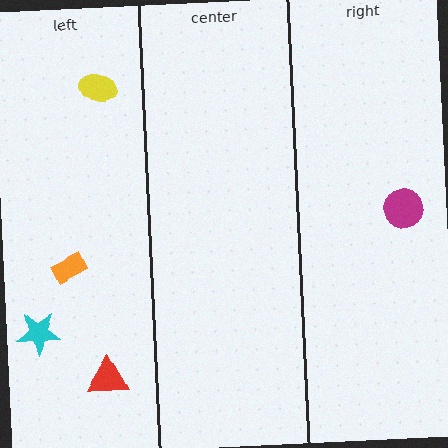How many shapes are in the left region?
4.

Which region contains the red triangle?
The left region.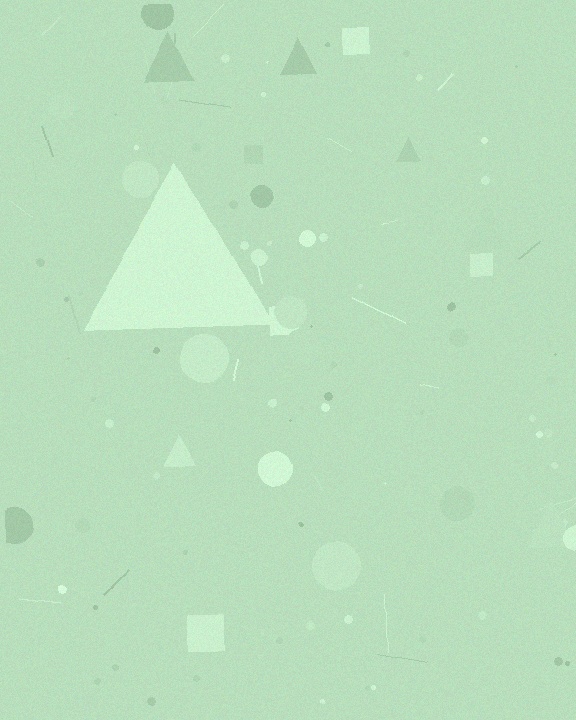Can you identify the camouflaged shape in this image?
The camouflaged shape is a triangle.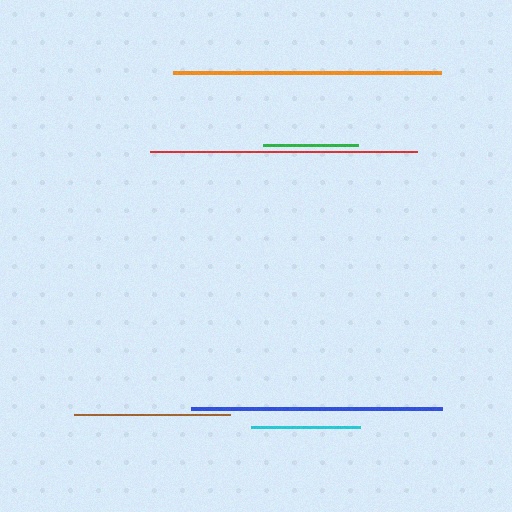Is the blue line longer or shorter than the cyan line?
The blue line is longer than the cyan line.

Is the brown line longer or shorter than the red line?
The red line is longer than the brown line.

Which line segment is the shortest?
The green line is the shortest at approximately 95 pixels.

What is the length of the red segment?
The red segment is approximately 267 pixels long.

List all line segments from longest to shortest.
From longest to shortest: orange, red, blue, brown, cyan, green.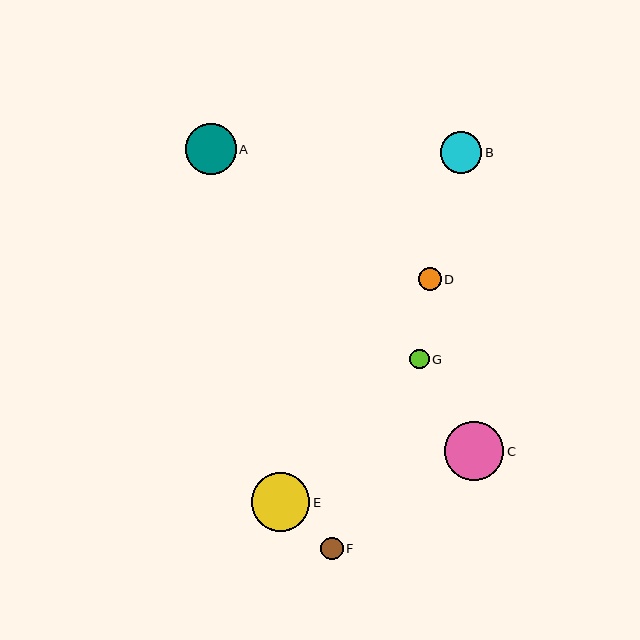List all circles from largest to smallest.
From largest to smallest: C, E, A, B, D, F, G.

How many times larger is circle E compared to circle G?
Circle E is approximately 3.0 times the size of circle G.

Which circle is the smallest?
Circle G is the smallest with a size of approximately 19 pixels.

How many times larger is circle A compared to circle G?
Circle A is approximately 2.6 times the size of circle G.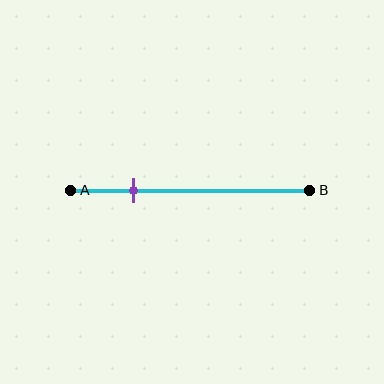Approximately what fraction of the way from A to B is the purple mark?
The purple mark is approximately 25% of the way from A to B.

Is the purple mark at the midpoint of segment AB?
No, the mark is at about 25% from A, not at the 50% midpoint.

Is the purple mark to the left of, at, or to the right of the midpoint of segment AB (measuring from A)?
The purple mark is to the left of the midpoint of segment AB.